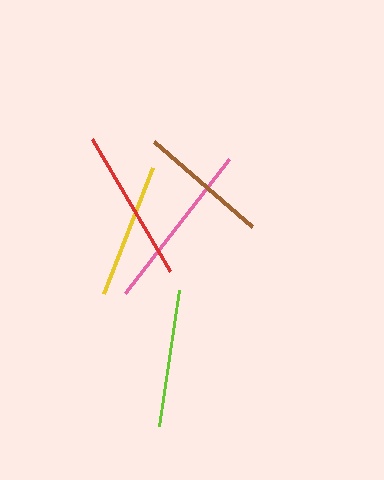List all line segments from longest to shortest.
From longest to shortest: pink, red, lime, yellow, brown.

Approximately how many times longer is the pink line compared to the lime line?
The pink line is approximately 1.2 times the length of the lime line.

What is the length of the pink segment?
The pink segment is approximately 170 pixels long.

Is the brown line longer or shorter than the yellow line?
The yellow line is longer than the brown line.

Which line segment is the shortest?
The brown line is the shortest at approximately 130 pixels.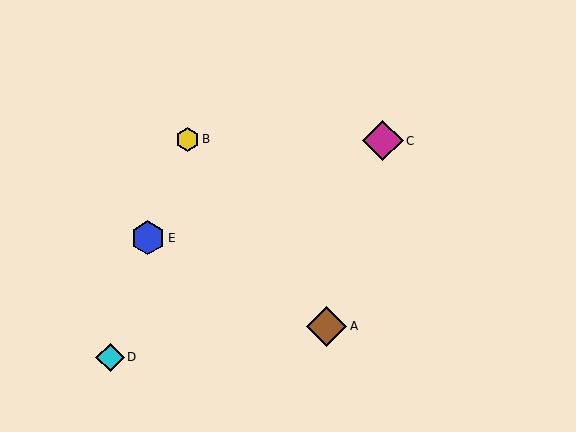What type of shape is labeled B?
Shape B is a yellow hexagon.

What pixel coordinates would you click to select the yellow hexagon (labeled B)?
Click at (187, 139) to select the yellow hexagon B.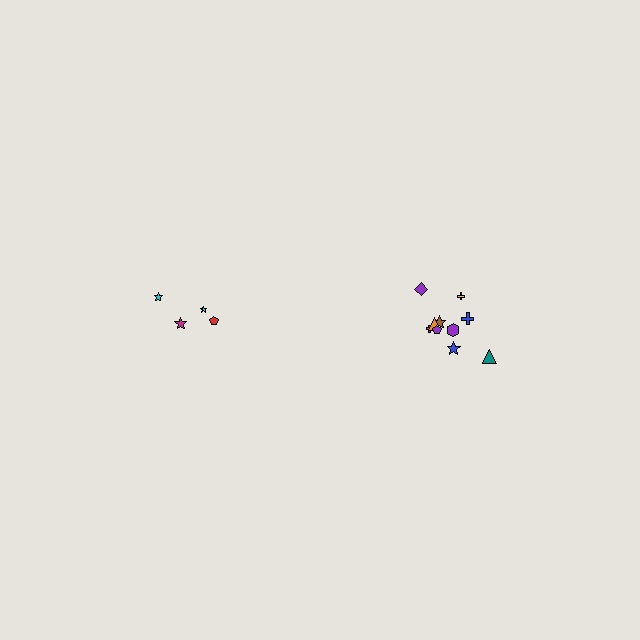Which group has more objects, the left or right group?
The right group.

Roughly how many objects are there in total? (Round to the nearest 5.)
Roughly 15 objects in total.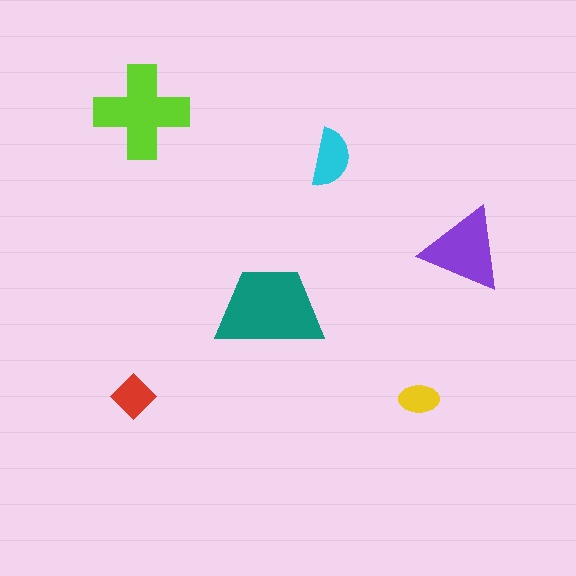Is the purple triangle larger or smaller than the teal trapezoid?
Smaller.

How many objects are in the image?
There are 6 objects in the image.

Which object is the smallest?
The yellow ellipse.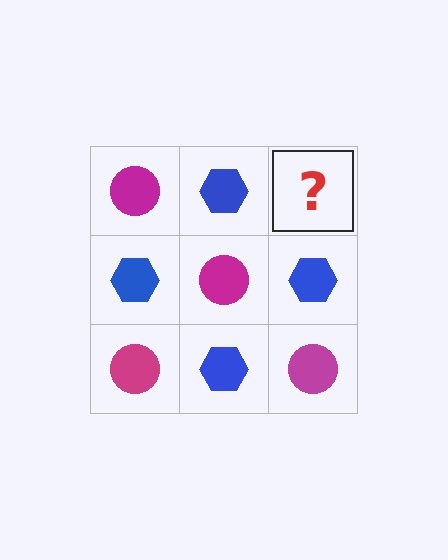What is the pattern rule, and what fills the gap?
The rule is that it alternates magenta circle and blue hexagon in a checkerboard pattern. The gap should be filled with a magenta circle.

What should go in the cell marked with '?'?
The missing cell should contain a magenta circle.